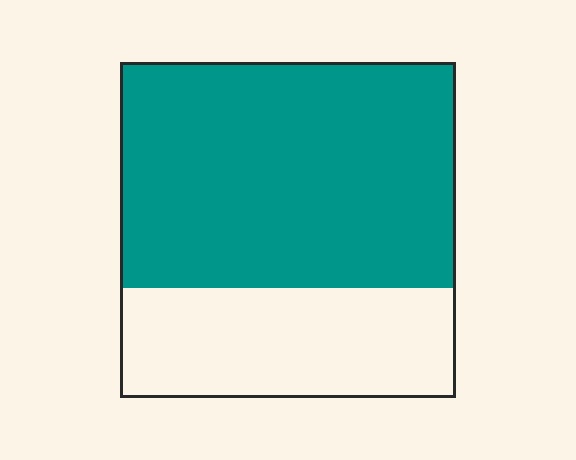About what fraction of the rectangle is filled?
About two thirds (2/3).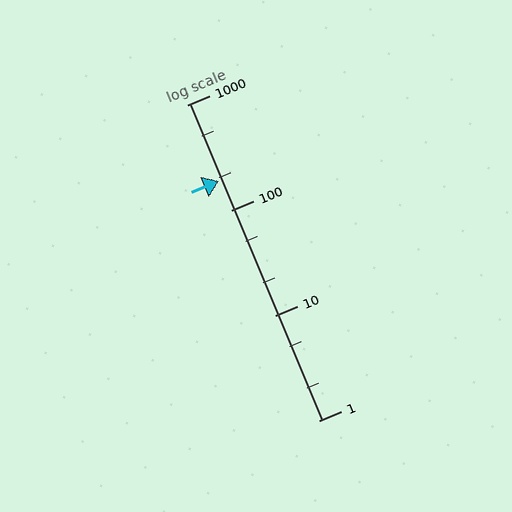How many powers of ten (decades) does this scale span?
The scale spans 3 decades, from 1 to 1000.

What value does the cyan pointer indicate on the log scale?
The pointer indicates approximately 190.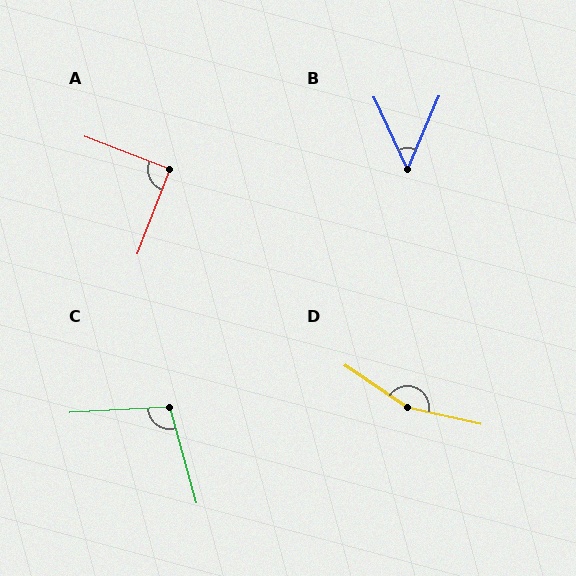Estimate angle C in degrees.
Approximately 102 degrees.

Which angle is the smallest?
B, at approximately 48 degrees.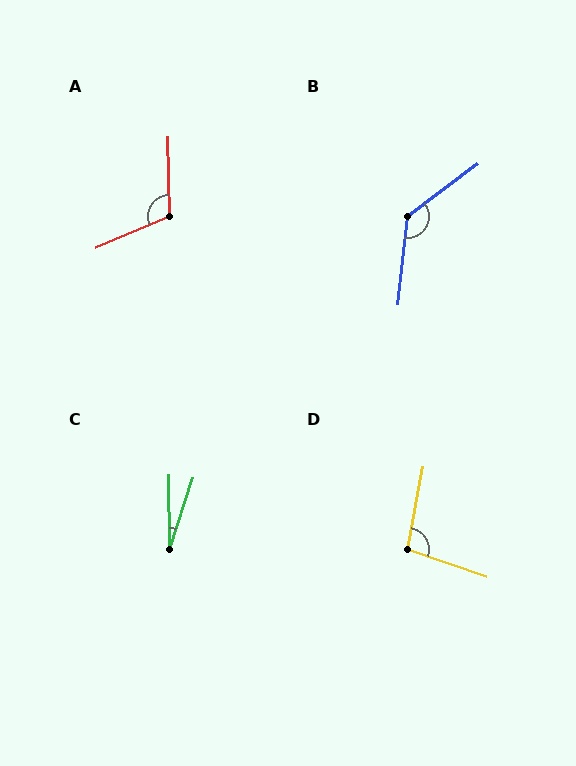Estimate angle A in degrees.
Approximately 111 degrees.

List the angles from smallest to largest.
C (18°), D (98°), A (111°), B (133°).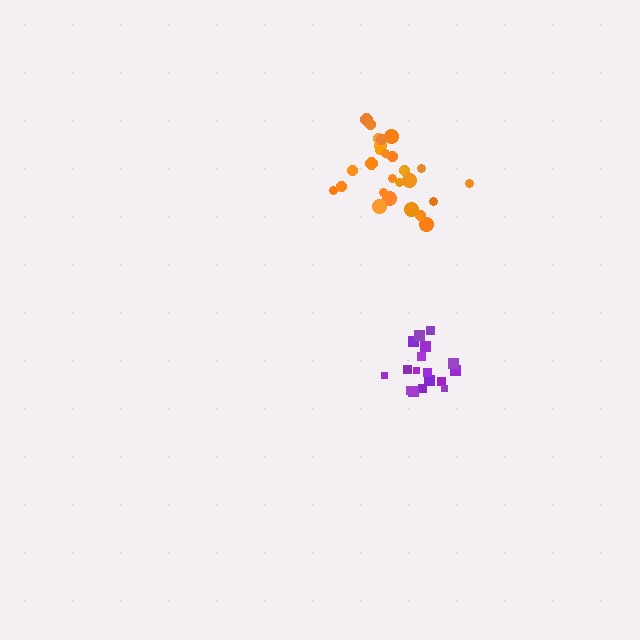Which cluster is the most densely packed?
Purple.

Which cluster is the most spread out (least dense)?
Orange.